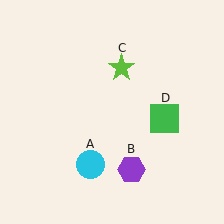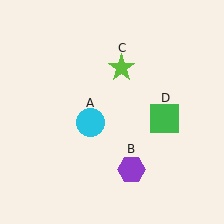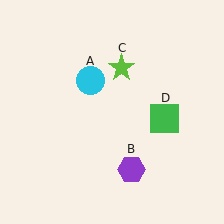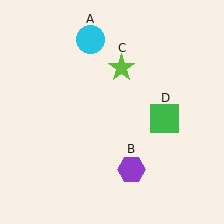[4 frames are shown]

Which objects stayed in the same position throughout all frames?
Purple hexagon (object B) and lime star (object C) and green square (object D) remained stationary.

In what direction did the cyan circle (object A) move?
The cyan circle (object A) moved up.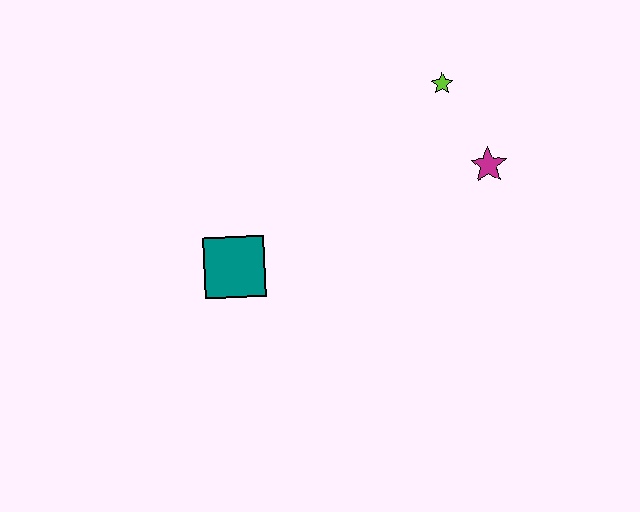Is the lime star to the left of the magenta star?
Yes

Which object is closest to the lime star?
The magenta star is closest to the lime star.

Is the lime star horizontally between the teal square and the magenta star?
Yes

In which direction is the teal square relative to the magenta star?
The teal square is to the left of the magenta star.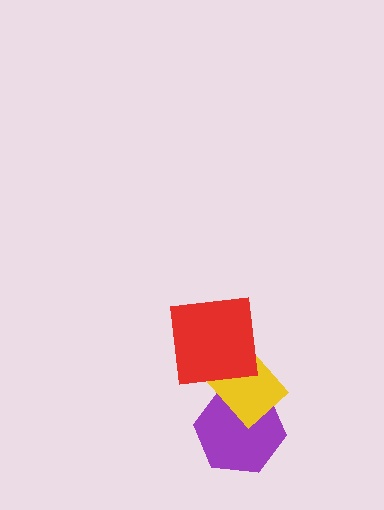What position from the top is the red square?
The red square is 1st from the top.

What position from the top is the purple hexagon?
The purple hexagon is 3rd from the top.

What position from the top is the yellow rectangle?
The yellow rectangle is 2nd from the top.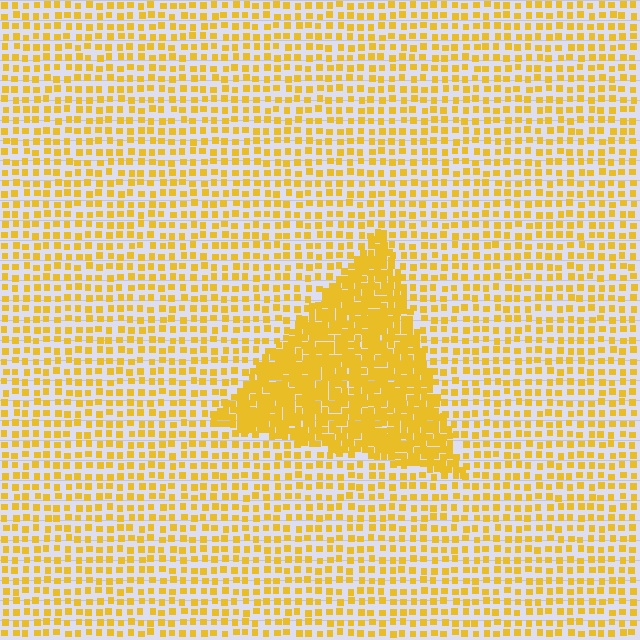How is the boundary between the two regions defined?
The boundary is defined by a change in element density (approximately 2.5x ratio). All elements are the same color, size, and shape.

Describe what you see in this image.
The image contains small yellow elements arranged at two different densities. A triangle-shaped region is visible where the elements are more densely packed than the surrounding area.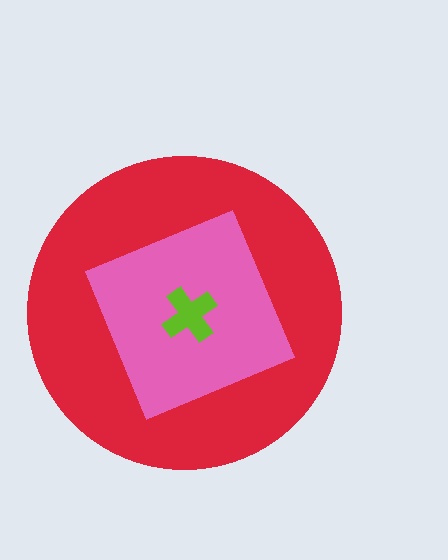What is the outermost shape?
The red circle.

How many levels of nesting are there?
3.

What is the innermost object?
The lime cross.